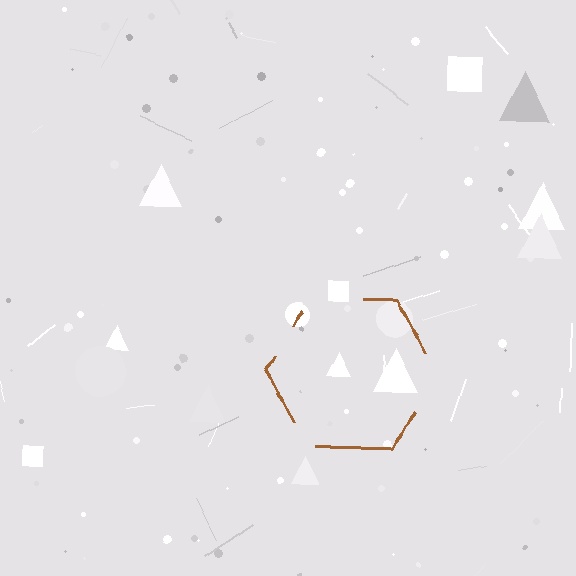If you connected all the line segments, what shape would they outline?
They would outline a hexagon.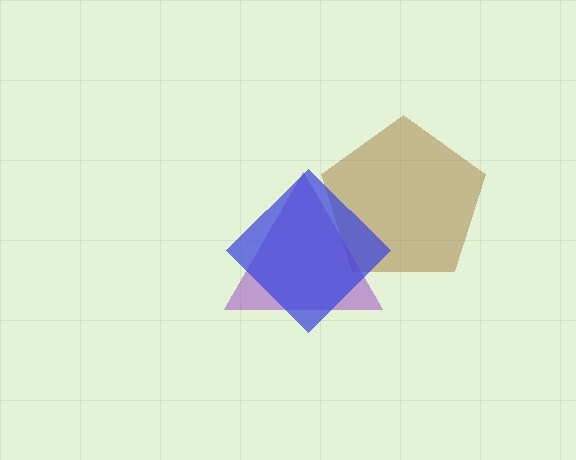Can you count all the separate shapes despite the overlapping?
Yes, there are 3 separate shapes.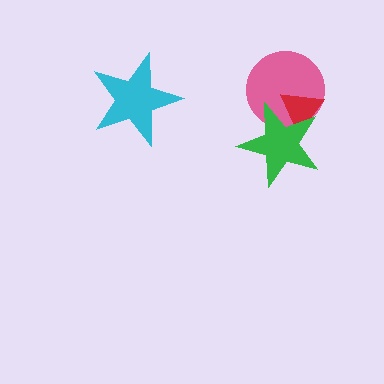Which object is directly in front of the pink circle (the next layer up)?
The red triangle is directly in front of the pink circle.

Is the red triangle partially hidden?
Yes, it is partially covered by another shape.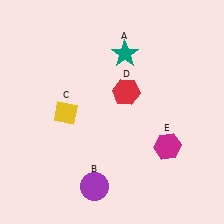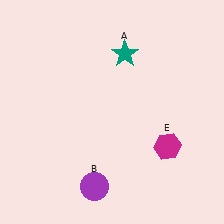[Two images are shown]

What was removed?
The yellow diamond (C), the red hexagon (D) were removed in Image 2.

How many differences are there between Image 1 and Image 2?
There are 2 differences between the two images.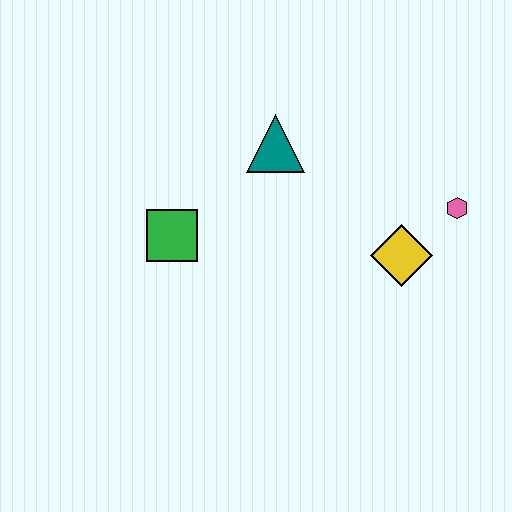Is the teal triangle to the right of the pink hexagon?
No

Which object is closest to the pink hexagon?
The yellow diamond is closest to the pink hexagon.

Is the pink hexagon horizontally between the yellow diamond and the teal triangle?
No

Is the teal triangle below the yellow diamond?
No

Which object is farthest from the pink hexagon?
The green square is farthest from the pink hexagon.